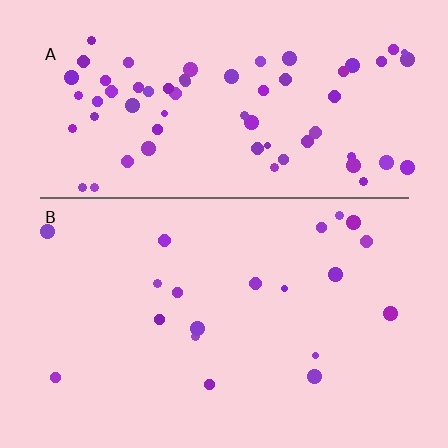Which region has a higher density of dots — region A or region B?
A (the top).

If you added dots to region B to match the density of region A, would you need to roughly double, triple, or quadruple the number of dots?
Approximately triple.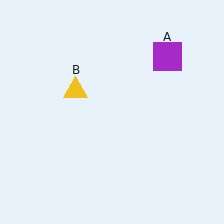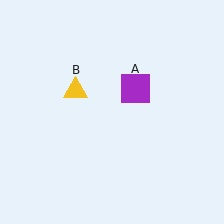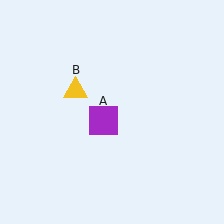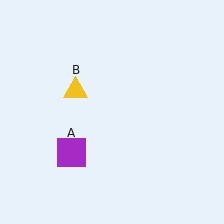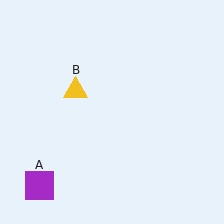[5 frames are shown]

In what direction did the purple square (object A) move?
The purple square (object A) moved down and to the left.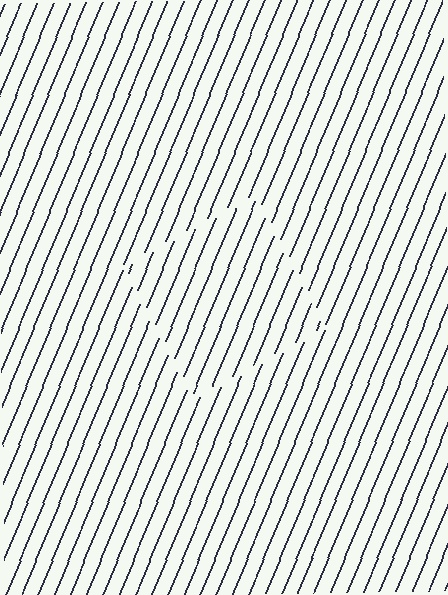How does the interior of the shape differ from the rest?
The interior of the shape contains the same grating, shifted by half a period — the contour is defined by the phase discontinuity where line-ends from the inner and outer gratings abut.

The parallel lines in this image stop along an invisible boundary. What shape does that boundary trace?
An illusory square. The interior of the shape contains the same grating, shifted by half a period — the contour is defined by the phase discontinuity where line-ends from the inner and outer gratings abut.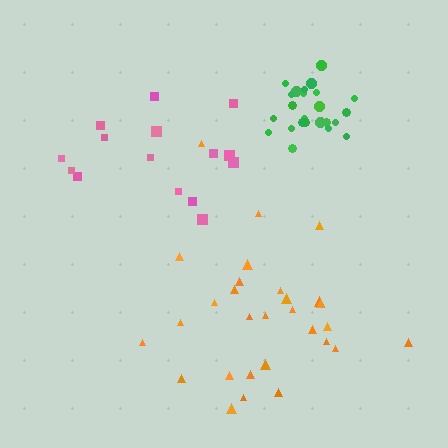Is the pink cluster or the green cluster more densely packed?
Green.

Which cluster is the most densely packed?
Green.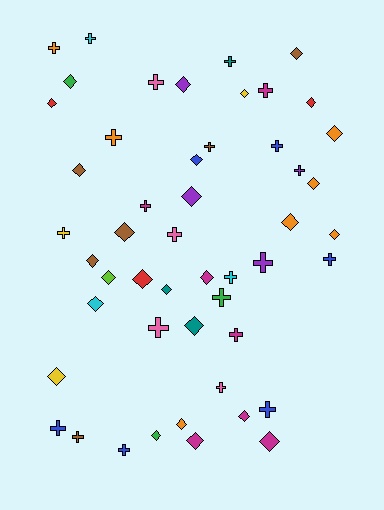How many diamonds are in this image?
There are 27 diamonds.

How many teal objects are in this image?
There are 3 teal objects.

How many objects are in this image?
There are 50 objects.